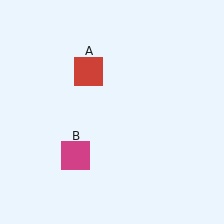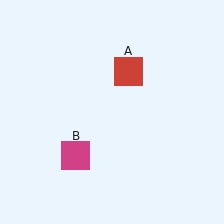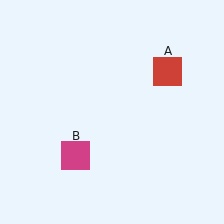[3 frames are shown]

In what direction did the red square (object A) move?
The red square (object A) moved right.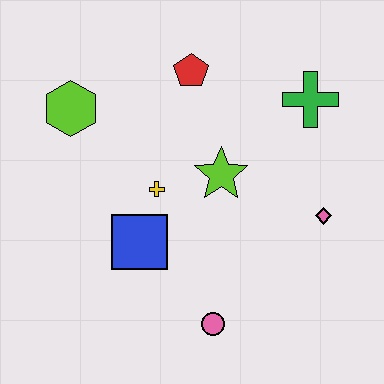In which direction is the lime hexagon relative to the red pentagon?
The lime hexagon is to the left of the red pentagon.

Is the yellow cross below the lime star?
Yes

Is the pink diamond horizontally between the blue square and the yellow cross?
No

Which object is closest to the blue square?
The yellow cross is closest to the blue square.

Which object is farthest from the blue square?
The green cross is farthest from the blue square.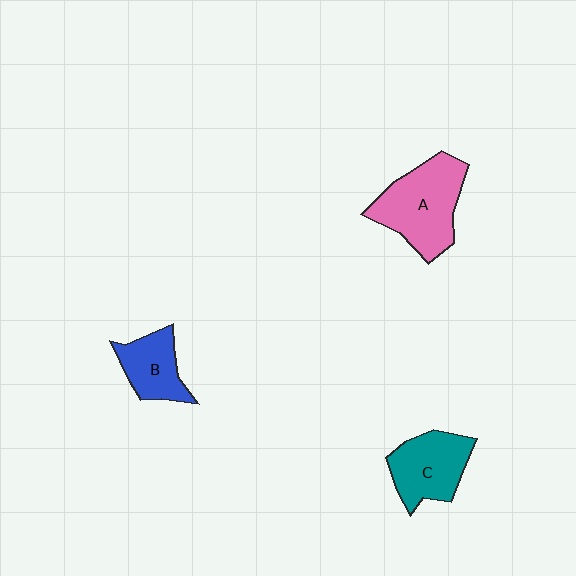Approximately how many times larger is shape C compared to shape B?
Approximately 1.3 times.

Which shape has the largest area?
Shape A (pink).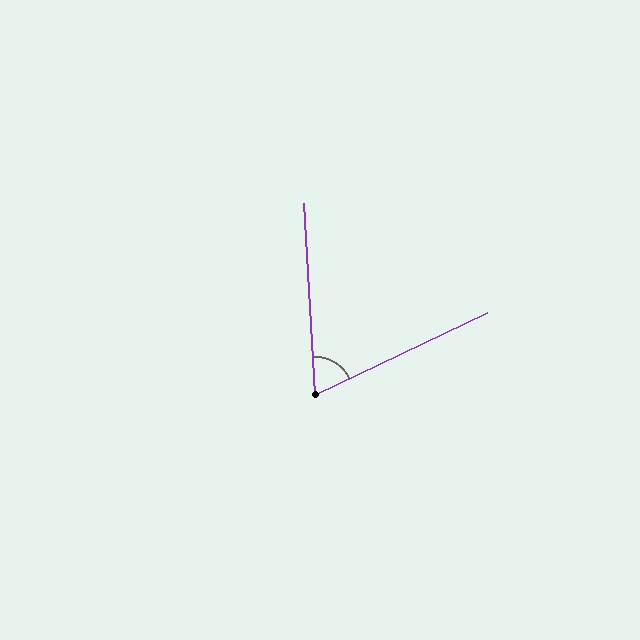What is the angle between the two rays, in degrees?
Approximately 68 degrees.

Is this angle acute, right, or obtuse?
It is acute.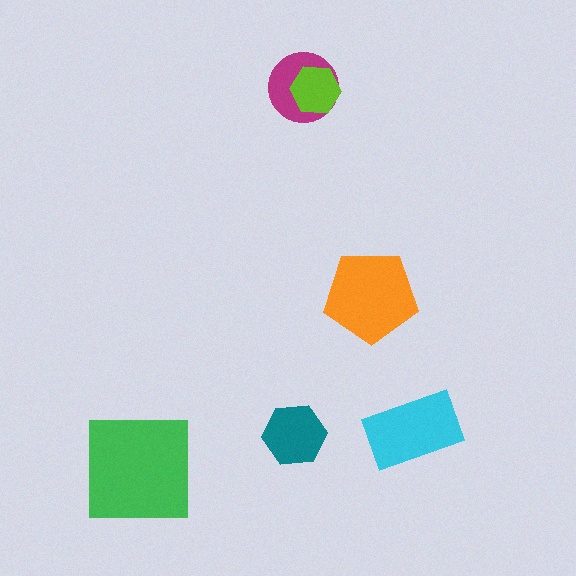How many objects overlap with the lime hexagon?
1 object overlaps with the lime hexagon.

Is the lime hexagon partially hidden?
No, no other shape covers it.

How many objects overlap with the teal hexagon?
0 objects overlap with the teal hexagon.